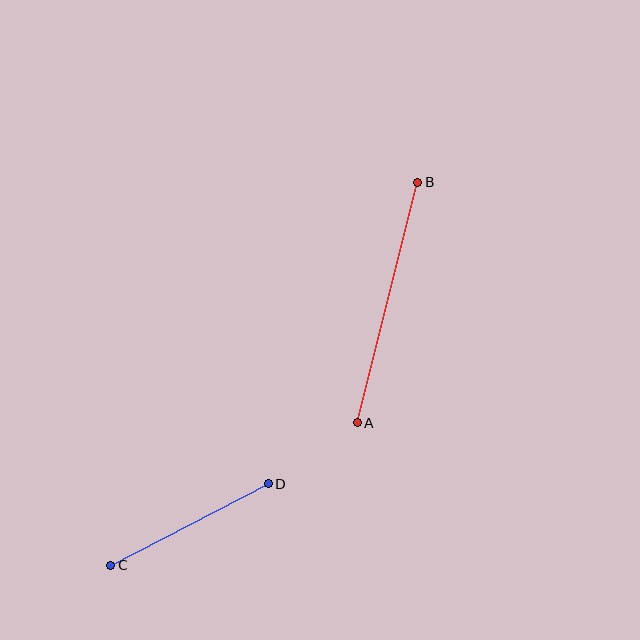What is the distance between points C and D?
The distance is approximately 177 pixels.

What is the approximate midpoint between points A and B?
The midpoint is at approximately (387, 303) pixels.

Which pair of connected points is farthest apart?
Points A and B are farthest apart.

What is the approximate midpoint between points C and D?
The midpoint is at approximately (190, 525) pixels.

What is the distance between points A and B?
The distance is approximately 248 pixels.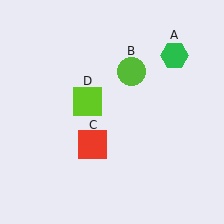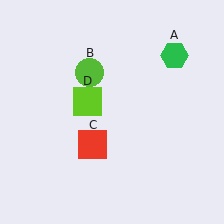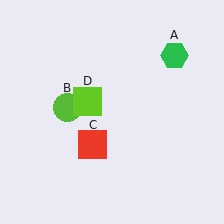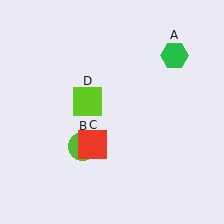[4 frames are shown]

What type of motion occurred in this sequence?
The lime circle (object B) rotated counterclockwise around the center of the scene.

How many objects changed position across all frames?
1 object changed position: lime circle (object B).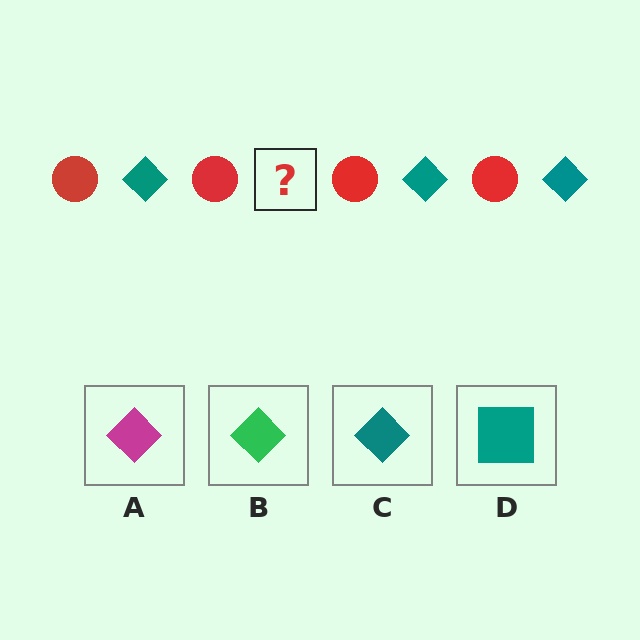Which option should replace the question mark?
Option C.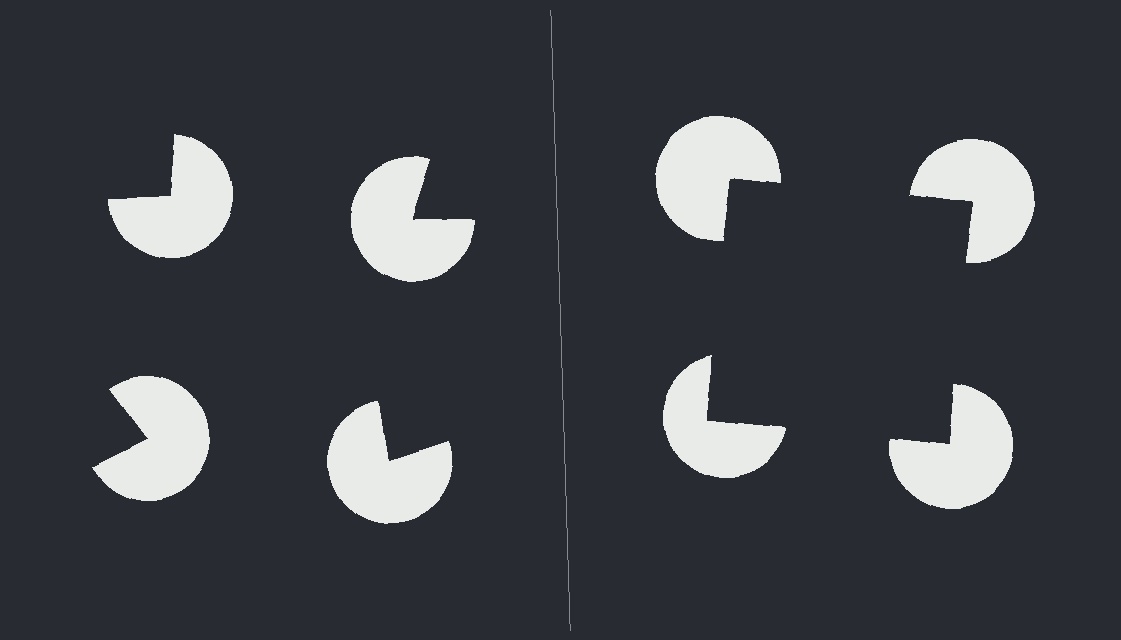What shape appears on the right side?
An illusory square.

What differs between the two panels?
The pac-man discs are positioned identically on both sides; only the wedge orientations differ. On the right they align to a square; on the left they are misaligned.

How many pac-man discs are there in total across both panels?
8 — 4 on each side.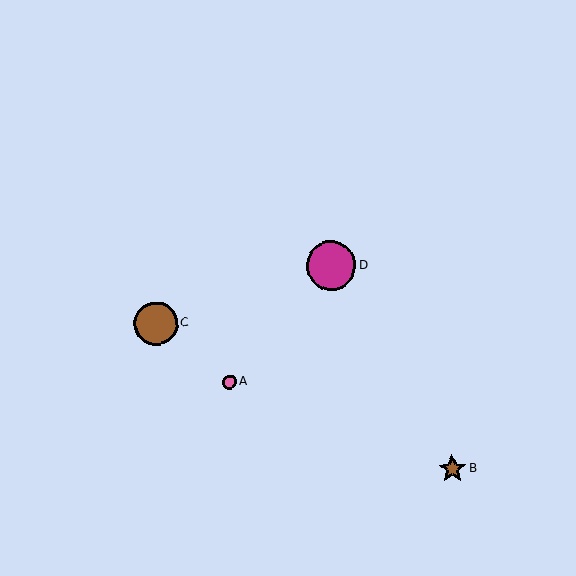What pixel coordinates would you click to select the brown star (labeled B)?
Click at (452, 469) to select the brown star B.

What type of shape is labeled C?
Shape C is a brown circle.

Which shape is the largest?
The magenta circle (labeled D) is the largest.